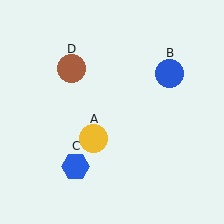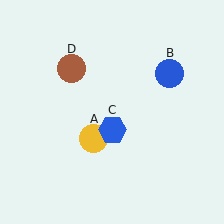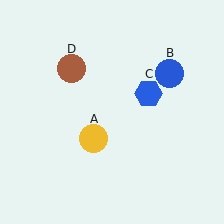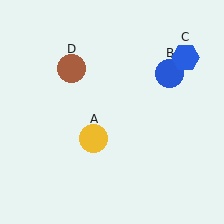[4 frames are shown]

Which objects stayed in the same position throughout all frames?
Yellow circle (object A) and blue circle (object B) and brown circle (object D) remained stationary.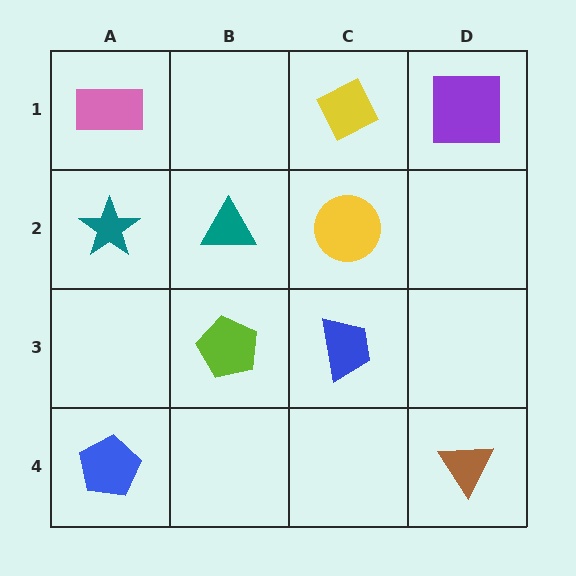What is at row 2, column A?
A teal star.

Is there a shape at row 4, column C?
No, that cell is empty.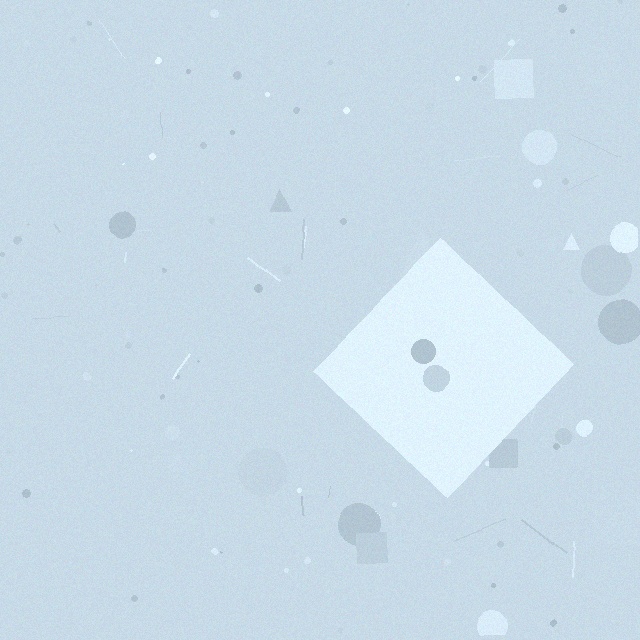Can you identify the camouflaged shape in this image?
The camouflaged shape is a diamond.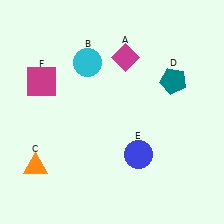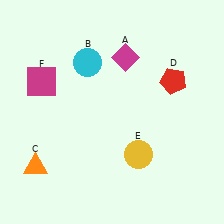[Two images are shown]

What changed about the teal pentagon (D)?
In Image 1, D is teal. In Image 2, it changed to red.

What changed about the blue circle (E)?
In Image 1, E is blue. In Image 2, it changed to yellow.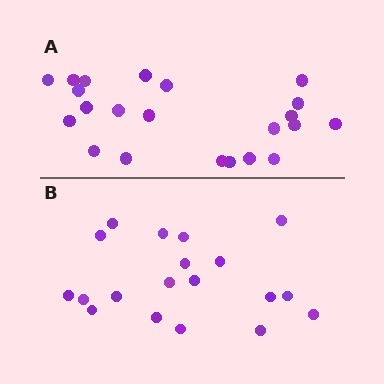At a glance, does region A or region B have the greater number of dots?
Region A (the top region) has more dots.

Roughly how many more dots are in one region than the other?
Region A has just a few more — roughly 2 or 3 more dots than region B.